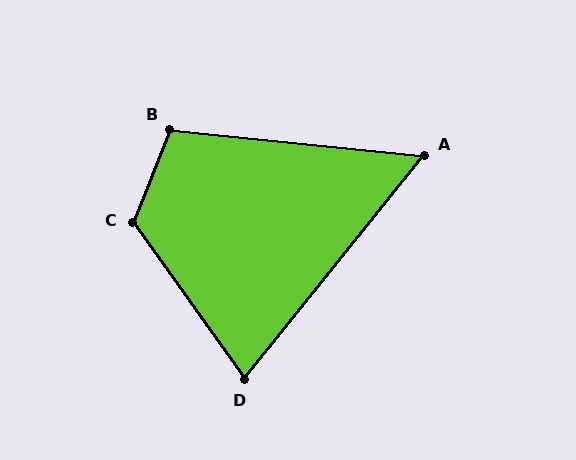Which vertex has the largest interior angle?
C, at approximately 123 degrees.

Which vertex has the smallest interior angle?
A, at approximately 57 degrees.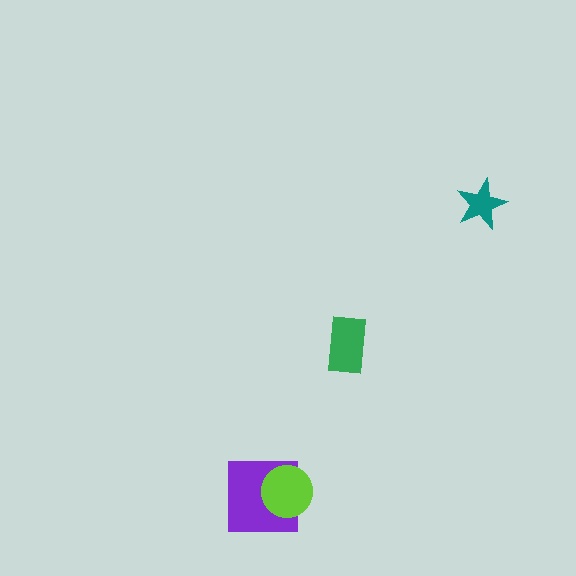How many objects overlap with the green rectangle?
0 objects overlap with the green rectangle.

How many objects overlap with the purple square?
1 object overlaps with the purple square.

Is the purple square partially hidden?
Yes, it is partially covered by another shape.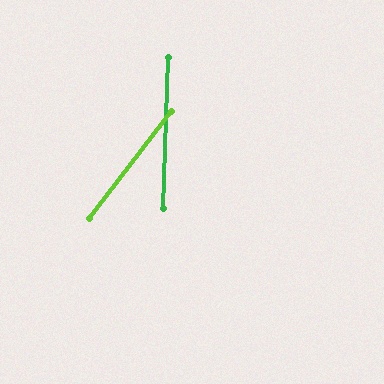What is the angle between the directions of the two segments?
Approximately 36 degrees.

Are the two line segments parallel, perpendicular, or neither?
Neither parallel nor perpendicular — they differ by about 36°.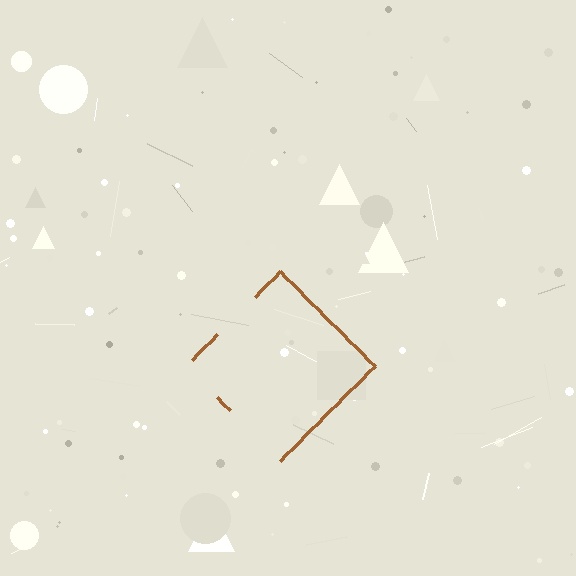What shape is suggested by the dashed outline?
The dashed outline suggests a diamond.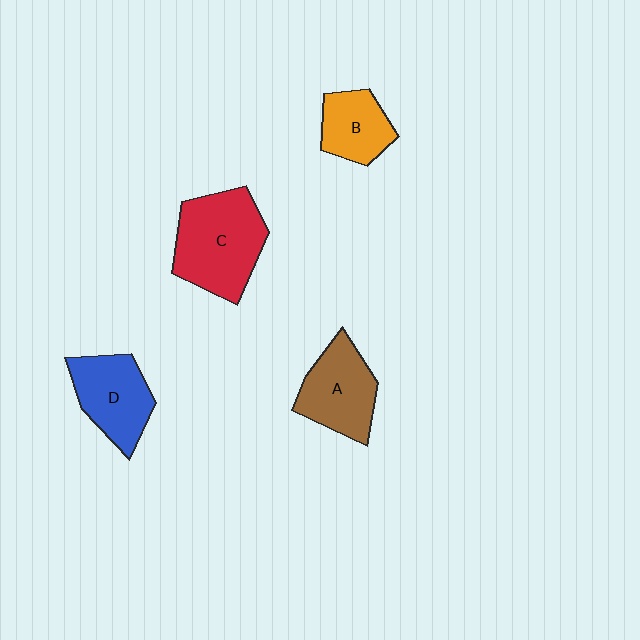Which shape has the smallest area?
Shape B (orange).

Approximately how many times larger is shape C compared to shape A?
Approximately 1.4 times.